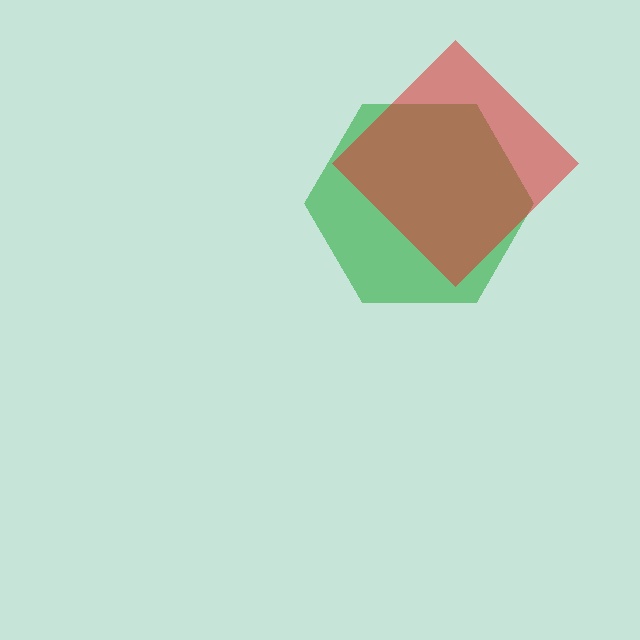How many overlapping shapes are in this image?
There are 2 overlapping shapes in the image.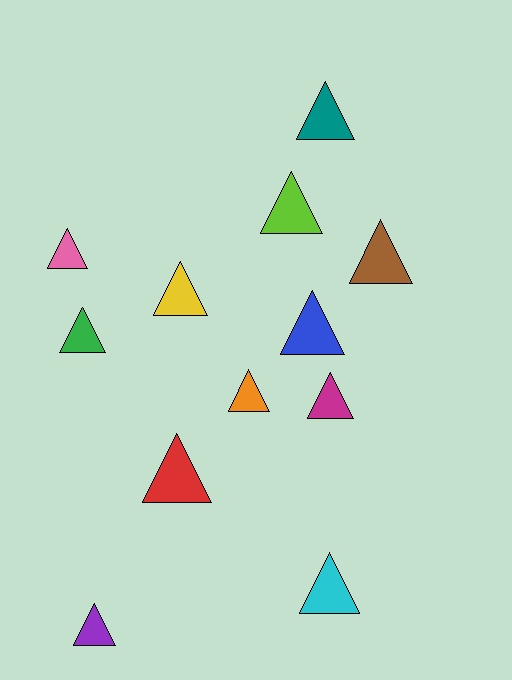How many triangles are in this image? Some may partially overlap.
There are 12 triangles.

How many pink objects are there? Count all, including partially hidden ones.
There is 1 pink object.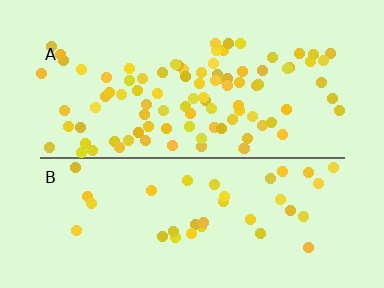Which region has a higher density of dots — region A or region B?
A (the top).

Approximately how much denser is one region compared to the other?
Approximately 2.5× — region A over region B.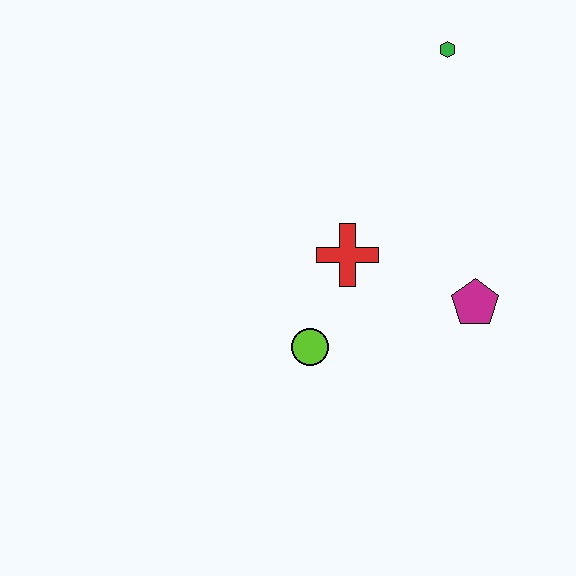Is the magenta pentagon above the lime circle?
Yes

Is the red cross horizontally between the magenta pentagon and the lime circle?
Yes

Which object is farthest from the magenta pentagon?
The green hexagon is farthest from the magenta pentagon.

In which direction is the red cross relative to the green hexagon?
The red cross is below the green hexagon.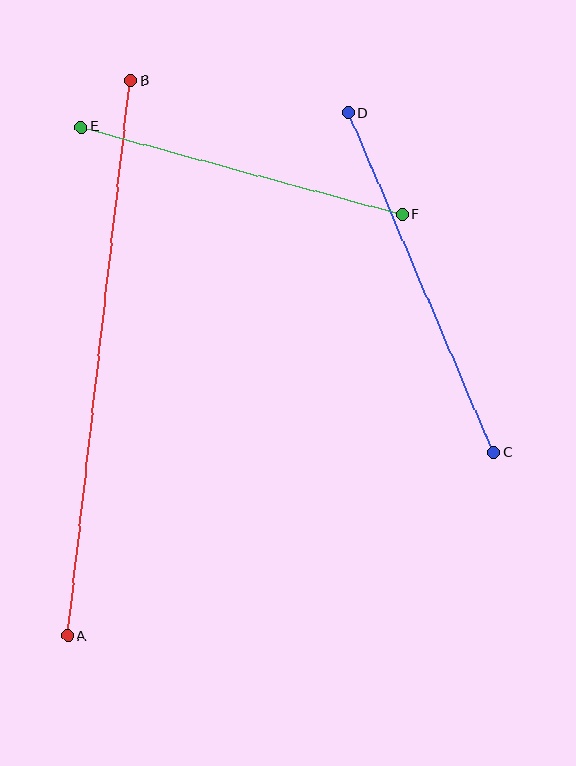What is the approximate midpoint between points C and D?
The midpoint is at approximately (421, 282) pixels.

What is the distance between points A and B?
The distance is approximately 559 pixels.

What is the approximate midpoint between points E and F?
The midpoint is at approximately (242, 170) pixels.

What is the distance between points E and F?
The distance is approximately 332 pixels.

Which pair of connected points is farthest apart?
Points A and B are farthest apart.